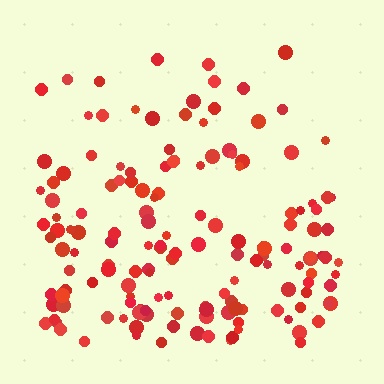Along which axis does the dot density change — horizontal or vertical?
Vertical.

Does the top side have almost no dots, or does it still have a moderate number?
Still a moderate number, just noticeably fewer than the bottom.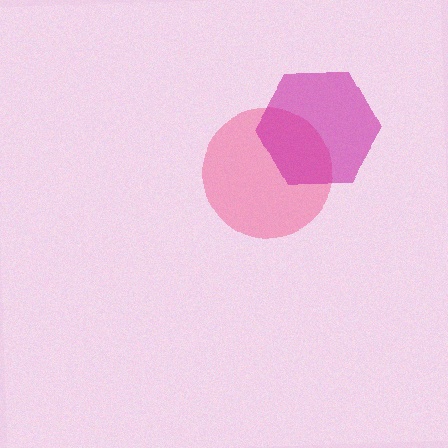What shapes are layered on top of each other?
The layered shapes are: a pink circle, a magenta hexagon.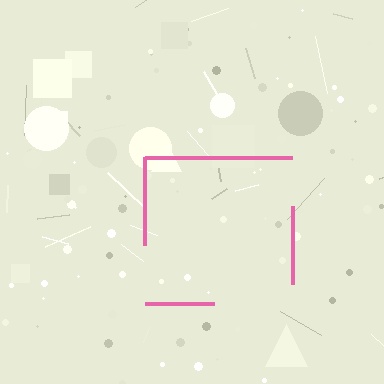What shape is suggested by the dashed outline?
The dashed outline suggests a square.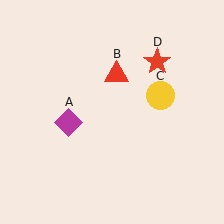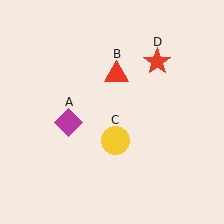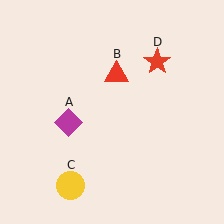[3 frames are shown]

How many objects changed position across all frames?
1 object changed position: yellow circle (object C).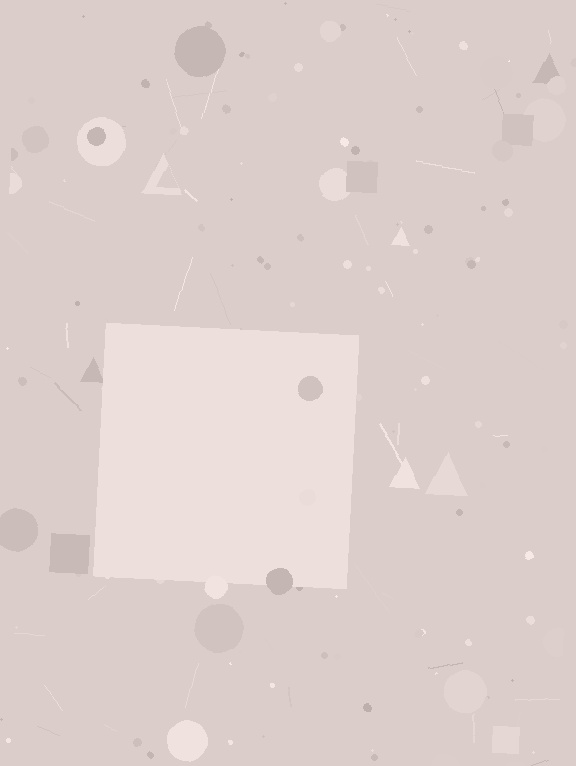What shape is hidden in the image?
A square is hidden in the image.